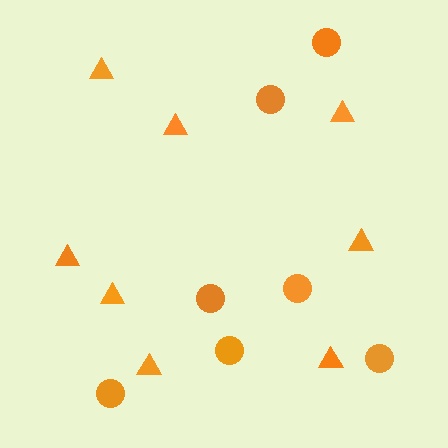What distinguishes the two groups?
There are 2 groups: one group of circles (7) and one group of triangles (8).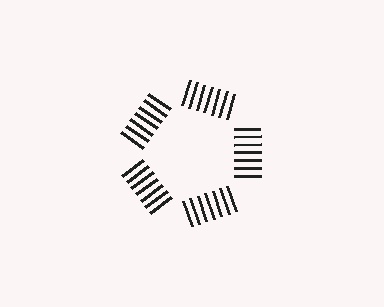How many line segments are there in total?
35 — 7 along each of the 5 edges.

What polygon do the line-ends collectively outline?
An illusory pentagon — the line segments terminate on its edges but no continuous stroke is drawn.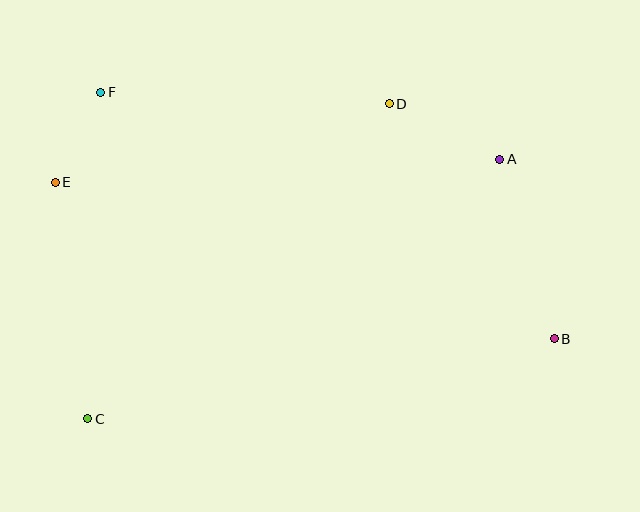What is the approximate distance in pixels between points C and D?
The distance between C and D is approximately 436 pixels.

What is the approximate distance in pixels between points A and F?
The distance between A and F is approximately 405 pixels.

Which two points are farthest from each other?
Points B and E are farthest from each other.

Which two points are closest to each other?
Points E and F are closest to each other.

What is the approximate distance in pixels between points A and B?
The distance between A and B is approximately 187 pixels.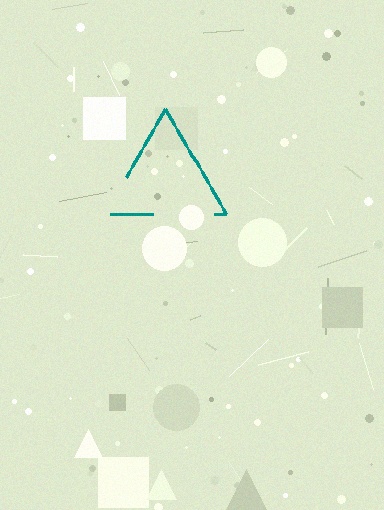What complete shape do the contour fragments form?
The contour fragments form a triangle.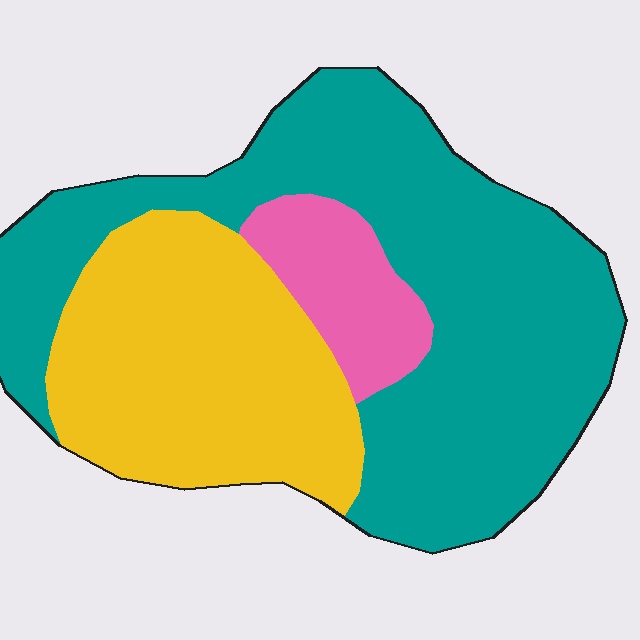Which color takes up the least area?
Pink, at roughly 10%.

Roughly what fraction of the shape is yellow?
Yellow takes up about one third (1/3) of the shape.